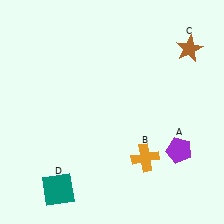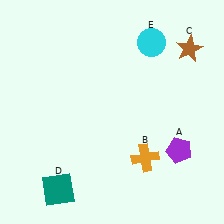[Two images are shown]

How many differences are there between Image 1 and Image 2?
There is 1 difference between the two images.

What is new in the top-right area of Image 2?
A cyan circle (E) was added in the top-right area of Image 2.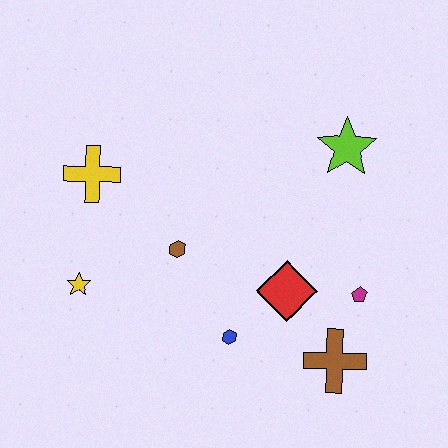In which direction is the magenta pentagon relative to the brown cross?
The magenta pentagon is above the brown cross.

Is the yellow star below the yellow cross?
Yes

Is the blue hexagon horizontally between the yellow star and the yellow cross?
No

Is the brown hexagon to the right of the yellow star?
Yes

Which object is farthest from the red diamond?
The yellow cross is farthest from the red diamond.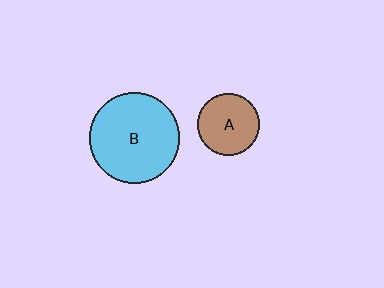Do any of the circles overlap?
No, none of the circles overlap.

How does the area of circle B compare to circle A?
Approximately 2.1 times.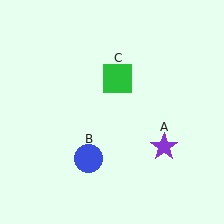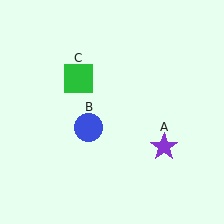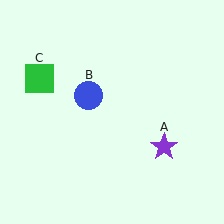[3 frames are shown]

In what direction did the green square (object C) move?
The green square (object C) moved left.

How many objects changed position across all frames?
2 objects changed position: blue circle (object B), green square (object C).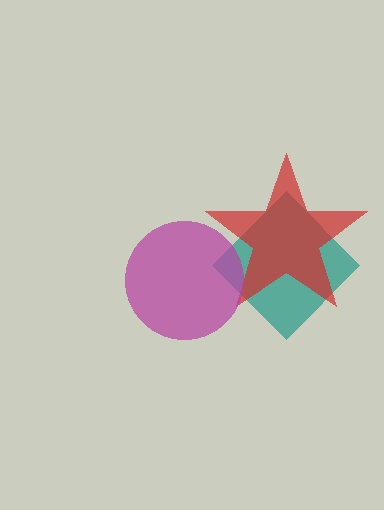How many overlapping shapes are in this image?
There are 3 overlapping shapes in the image.